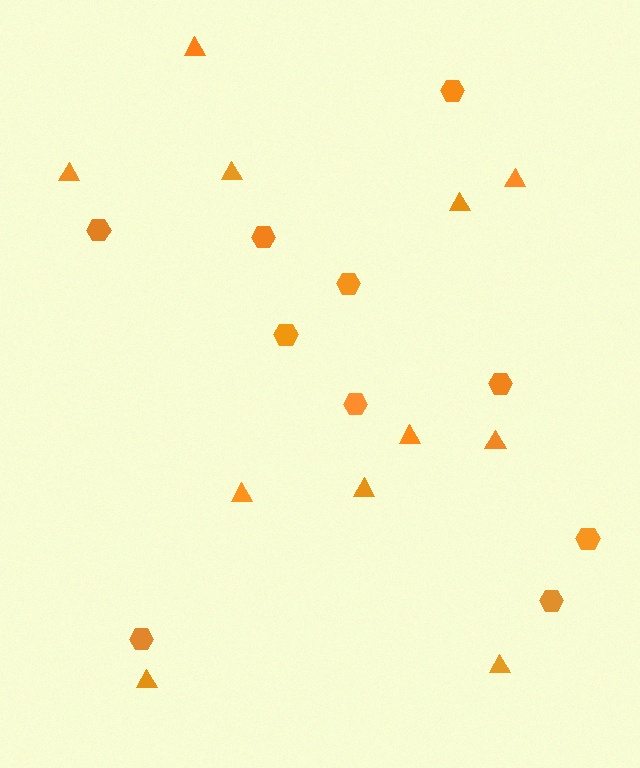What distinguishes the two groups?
There are 2 groups: one group of hexagons (10) and one group of triangles (11).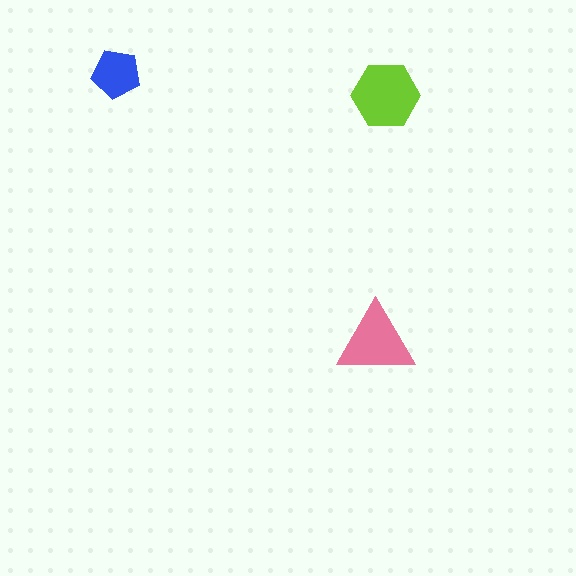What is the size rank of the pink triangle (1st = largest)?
2nd.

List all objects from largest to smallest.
The lime hexagon, the pink triangle, the blue pentagon.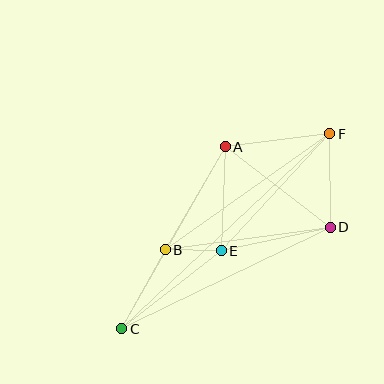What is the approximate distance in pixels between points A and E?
The distance between A and E is approximately 104 pixels.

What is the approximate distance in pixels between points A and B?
The distance between A and B is approximately 119 pixels.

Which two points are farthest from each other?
Points C and F are farthest from each other.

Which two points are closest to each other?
Points B and E are closest to each other.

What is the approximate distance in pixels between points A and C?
The distance between A and C is approximately 209 pixels.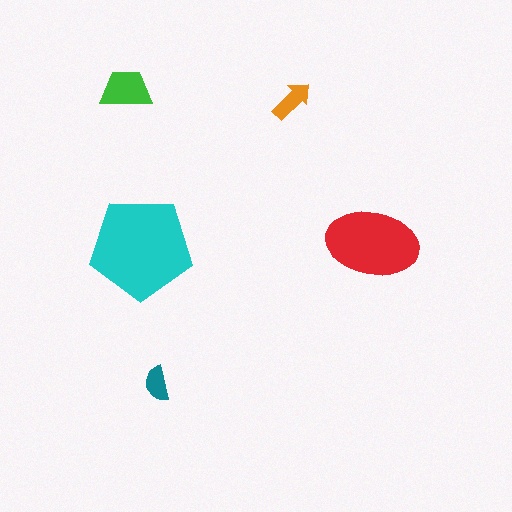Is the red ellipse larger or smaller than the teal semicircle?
Larger.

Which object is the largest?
The cyan pentagon.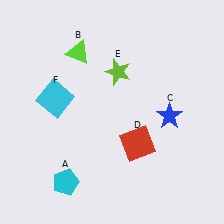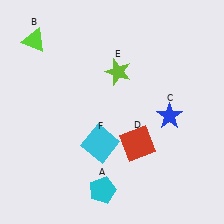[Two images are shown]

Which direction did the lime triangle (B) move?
The lime triangle (B) moved left.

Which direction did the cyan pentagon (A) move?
The cyan pentagon (A) moved right.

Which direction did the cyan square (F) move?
The cyan square (F) moved down.